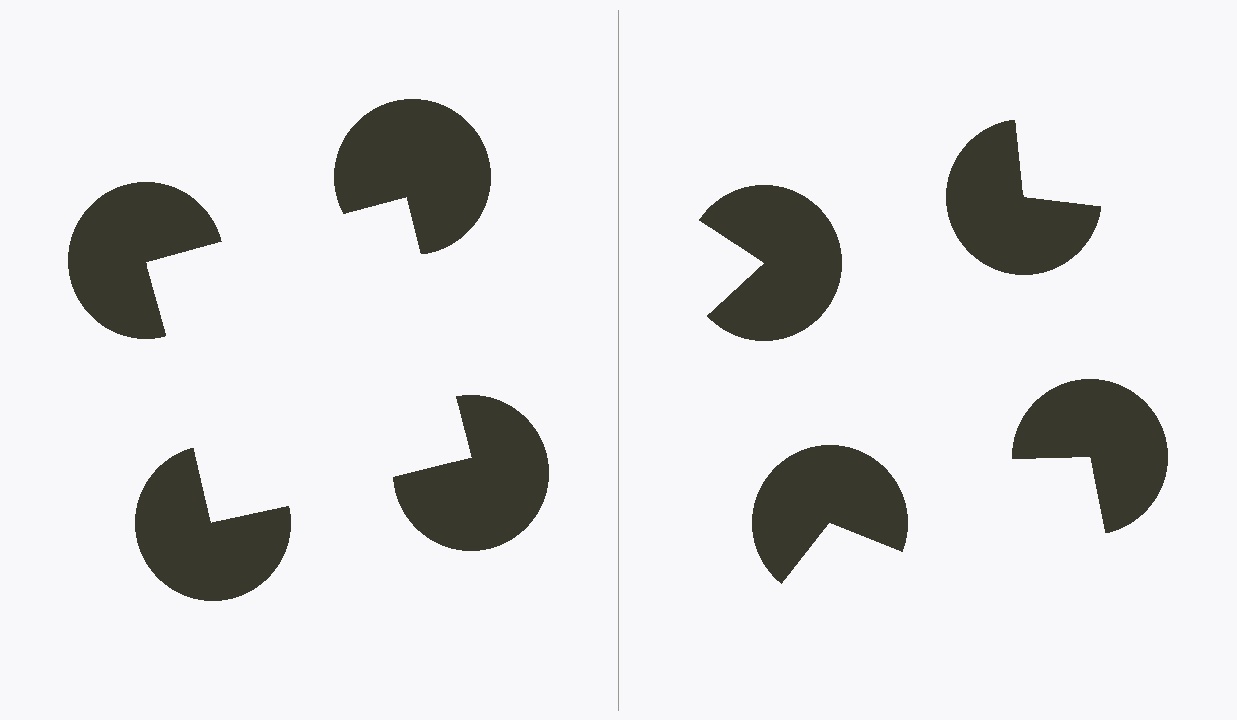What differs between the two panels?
The pac-man discs are positioned identically on both sides; only the wedge orientations differ. On the left they align to a square; on the right they are misaligned.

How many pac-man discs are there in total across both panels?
8 — 4 on each side.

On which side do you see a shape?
An illusory square appears on the left side. On the right side the wedge cuts are rotated, so no coherent shape forms.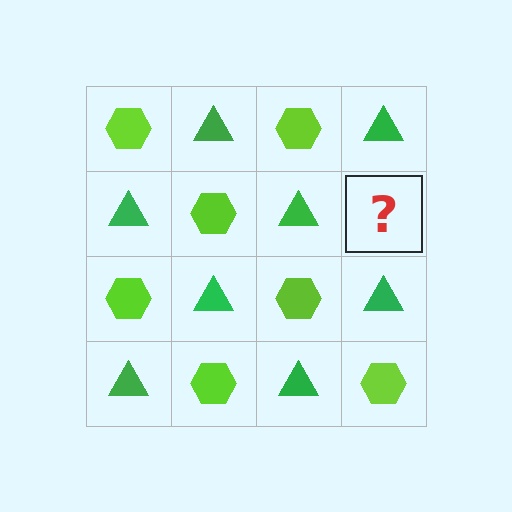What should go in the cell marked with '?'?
The missing cell should contain a lime hexagon.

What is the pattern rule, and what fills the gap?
The rule is that it alternates lime hexagon and green triangle in a checkerboard pattern. The gap should be filled with a lime hexagon.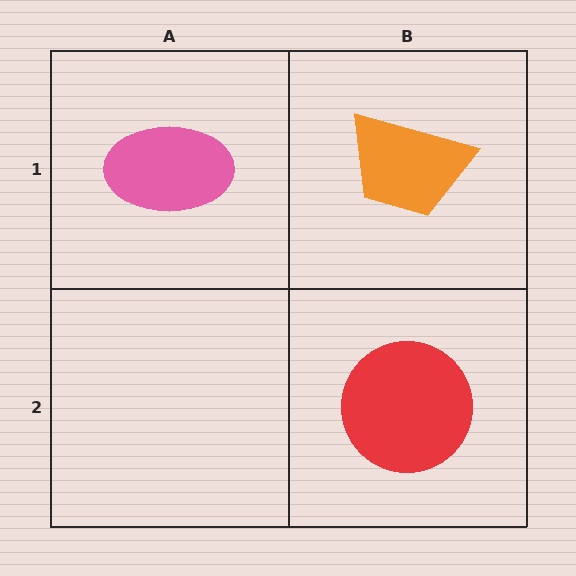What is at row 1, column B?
An orange trapezoid.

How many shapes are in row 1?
2 shapes.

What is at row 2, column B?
A red circle.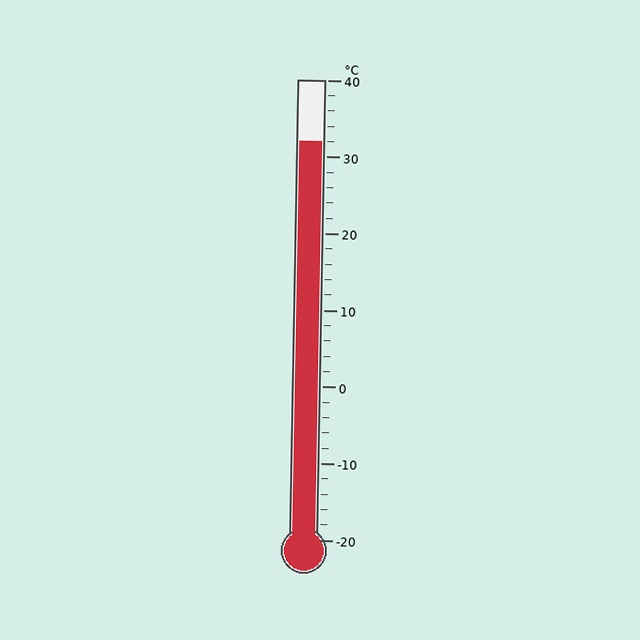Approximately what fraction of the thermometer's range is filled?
The thermometer is filled to approximately 85% of its range.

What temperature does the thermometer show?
The thermometer shows approximately 32°C.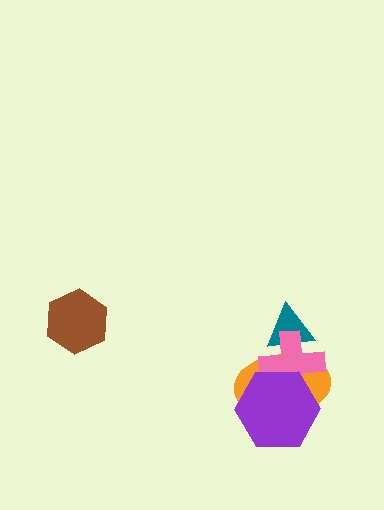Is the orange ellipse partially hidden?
Yes, it is partially covered by another shape.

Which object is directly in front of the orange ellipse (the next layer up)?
The pink cross is directly in front of the orange ellipse.